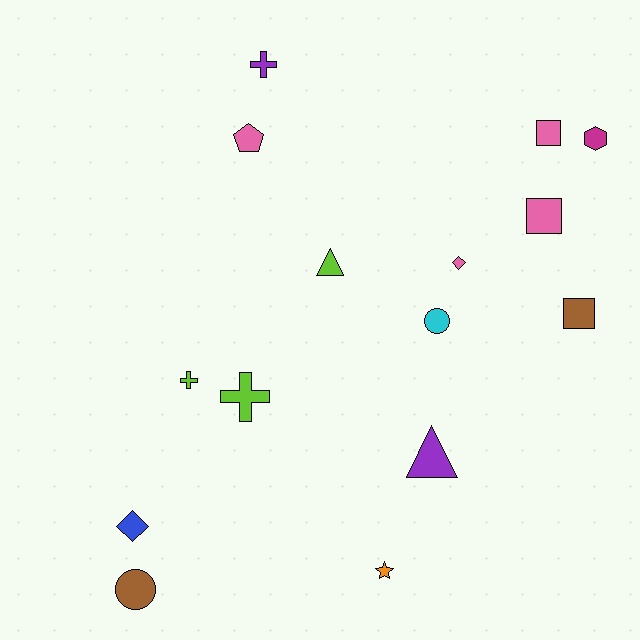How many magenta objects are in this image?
There is 1 magenta object.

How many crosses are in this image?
There are 3 crosses.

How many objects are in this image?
There are 15 objects.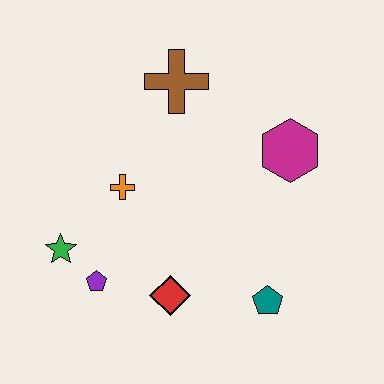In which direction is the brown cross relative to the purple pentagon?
The brown cross is above the purple pentagon.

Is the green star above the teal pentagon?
Yes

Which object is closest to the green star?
The purple pentagon is closest to the green star.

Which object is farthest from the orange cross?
The teal pentagon is farthest from the orange cross.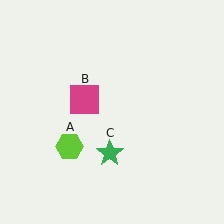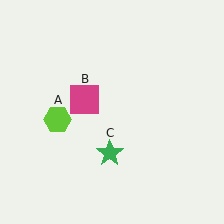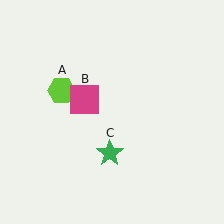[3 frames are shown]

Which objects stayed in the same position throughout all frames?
Magenta square (object B) and green star (object C) remained stationary.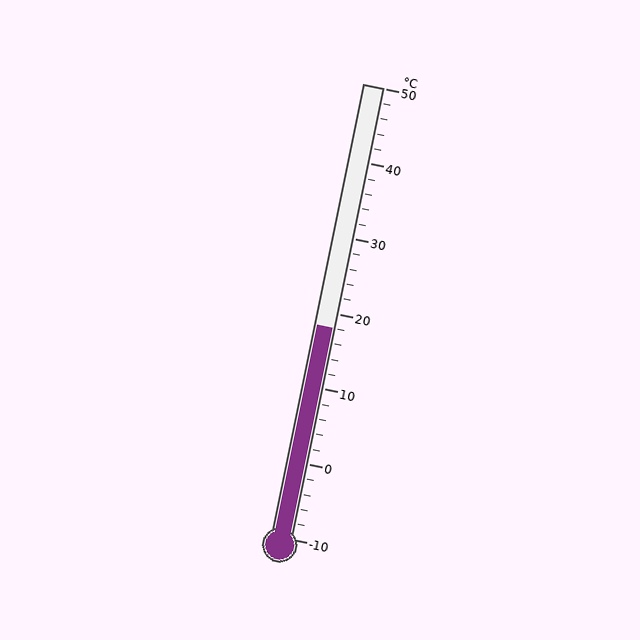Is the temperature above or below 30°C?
The temperature is below 30°C.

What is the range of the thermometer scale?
The thermometer scale ranges from -10°C to 50°C.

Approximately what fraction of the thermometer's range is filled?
The thermometer is filled to approximately 45% of its range.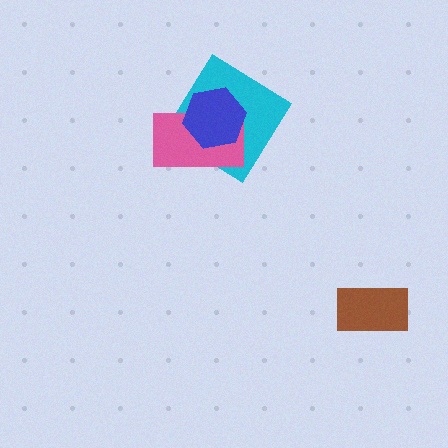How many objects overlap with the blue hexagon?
2 objects overlap with the blue hexagon.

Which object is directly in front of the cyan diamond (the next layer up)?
The pink rectangle is directly in front of the cyan diamond.